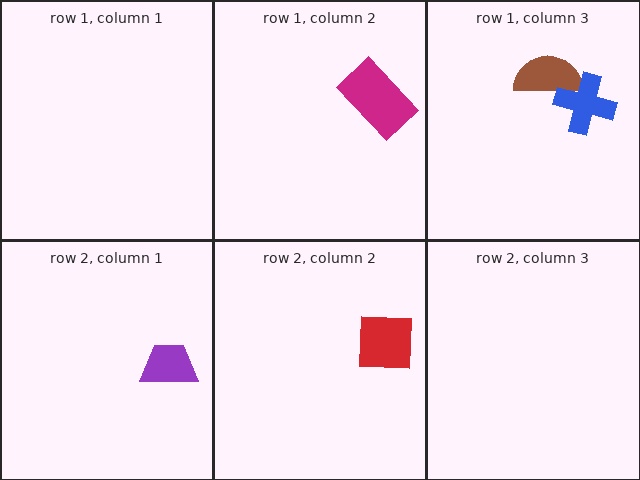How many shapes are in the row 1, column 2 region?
1.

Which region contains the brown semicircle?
The row 1, column 3 region.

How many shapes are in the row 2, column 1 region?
1.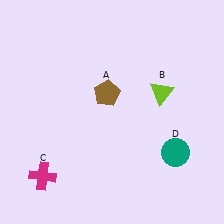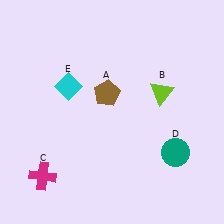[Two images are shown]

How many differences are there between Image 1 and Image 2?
There is 1 difference between the two images.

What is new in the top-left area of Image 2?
A cyan diamond (E) was added in the top-left area of Image 2.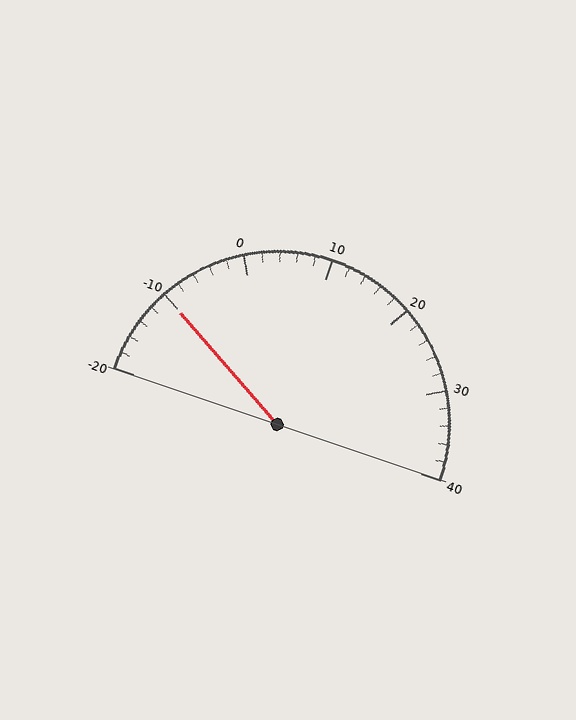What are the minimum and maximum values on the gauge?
The gauge ranges from -20 to 40.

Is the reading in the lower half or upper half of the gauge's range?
The reading is in the lower half of the range (-20 to 40).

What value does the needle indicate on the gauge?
The needle indicates approximately -10.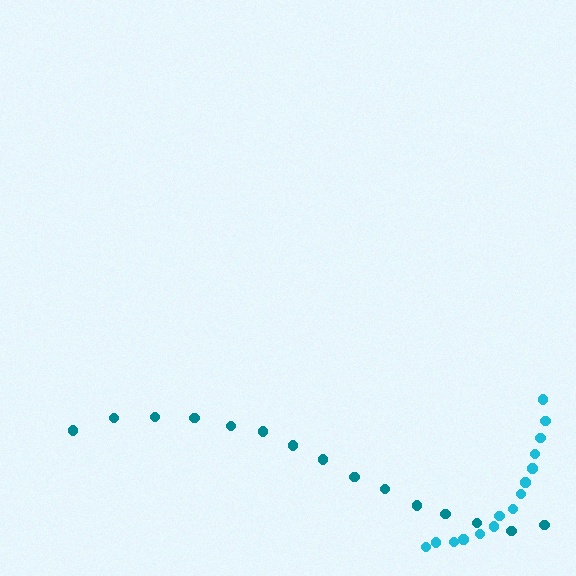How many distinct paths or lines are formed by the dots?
There are 2 distinct paths.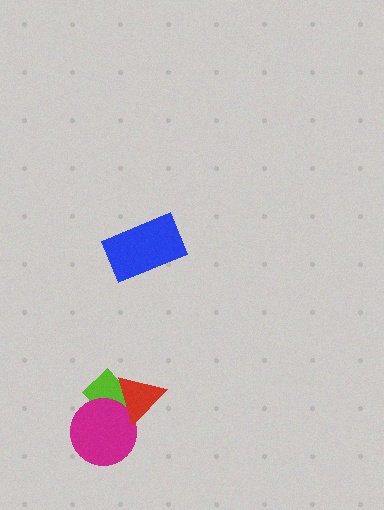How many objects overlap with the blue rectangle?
0 objects overlap with the blue rectangle.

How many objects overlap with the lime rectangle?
2 objects overlap with the lime rectangle.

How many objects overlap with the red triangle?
2 objects overlap with the red triangle.